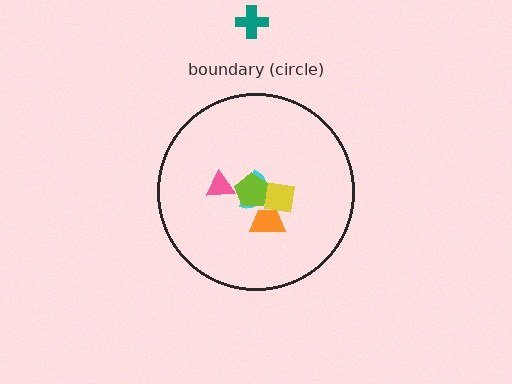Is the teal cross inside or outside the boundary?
Outside.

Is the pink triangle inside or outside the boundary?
Inside.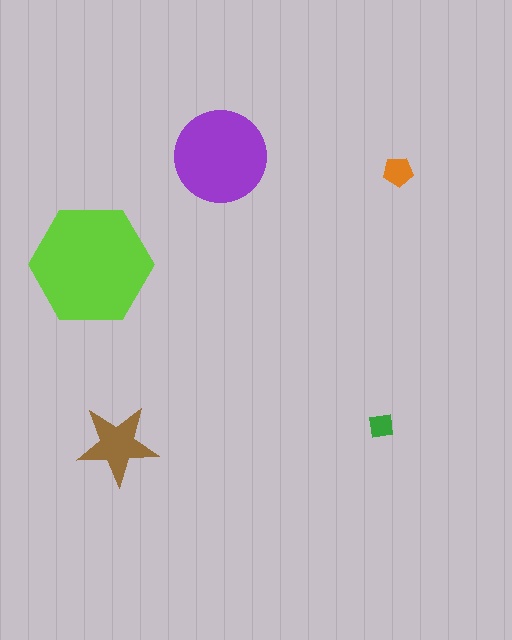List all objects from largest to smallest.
The lime hexagon, the purple circle, the brown star, the orange pentagon, the green square.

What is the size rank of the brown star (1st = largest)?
3rd.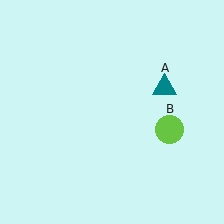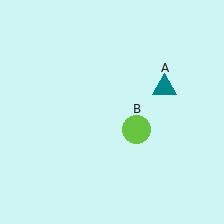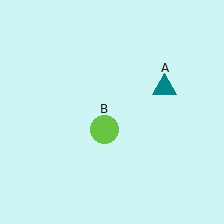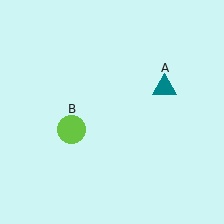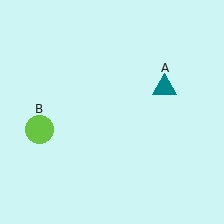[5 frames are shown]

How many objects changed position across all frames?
1 object changed position: lime circle (object B).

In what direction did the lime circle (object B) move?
The lime circle (object B) moved left.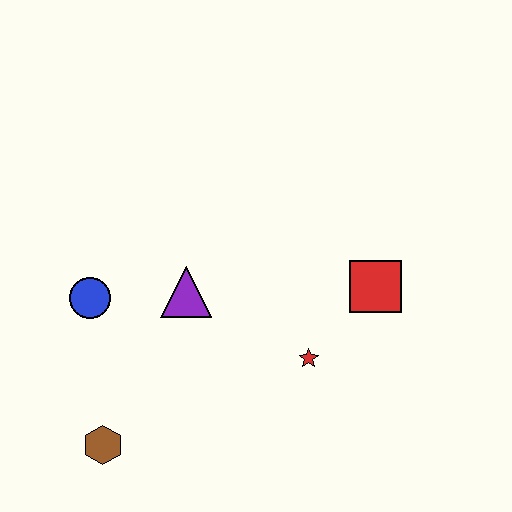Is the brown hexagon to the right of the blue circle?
Yes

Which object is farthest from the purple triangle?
The red square is farthest from the purple triangle.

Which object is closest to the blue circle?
The purple triangle is closest to the blue circle.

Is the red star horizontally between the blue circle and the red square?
Yes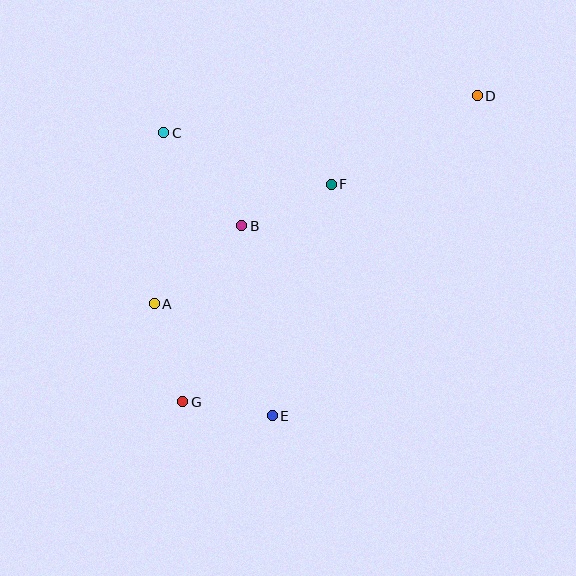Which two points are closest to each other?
Points E and G are closest to each other.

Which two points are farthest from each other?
Points D and G are farthest from each other.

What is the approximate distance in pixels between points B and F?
The distance between B and F is approximately 99 pixels.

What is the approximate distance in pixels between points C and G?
The distance between C and G is approximately 270 pixels.